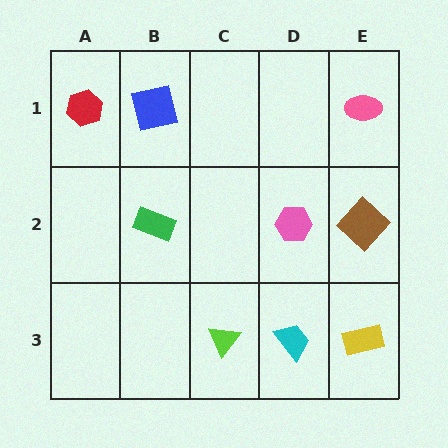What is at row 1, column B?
A blue square.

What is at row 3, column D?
A cyan trapezoid.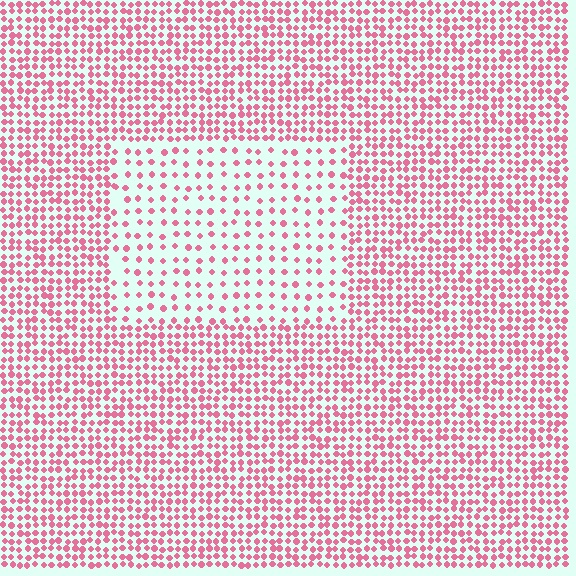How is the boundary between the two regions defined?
The boundary is defined by a change in element density (approximately 2.3x ratio). All elements are the same color, size, and shape.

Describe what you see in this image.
The image contains small pink elements arranged at two different densities. A rectangle-shaped region is visible where the elements are less densely packed than the surrounding area.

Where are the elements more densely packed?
The elements are more densely packed outside the rectangle boundary.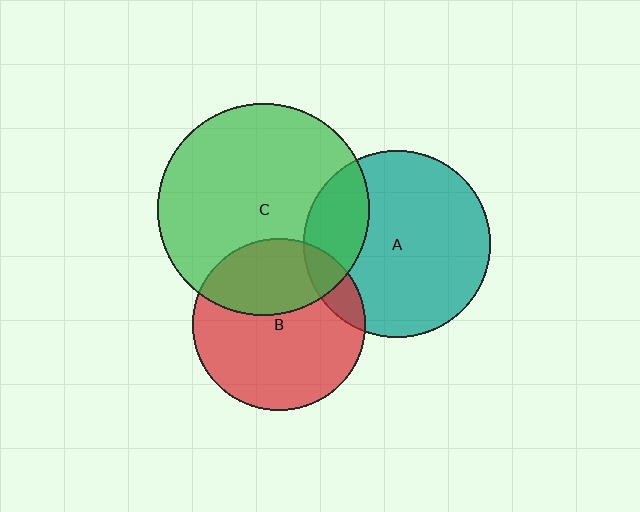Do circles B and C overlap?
Yes.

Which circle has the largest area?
Circle C (green).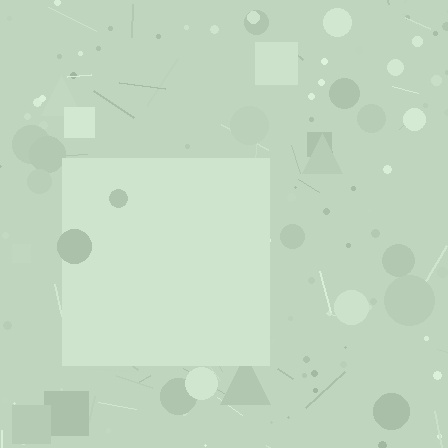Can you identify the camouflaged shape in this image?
The camouflaged shape is a square.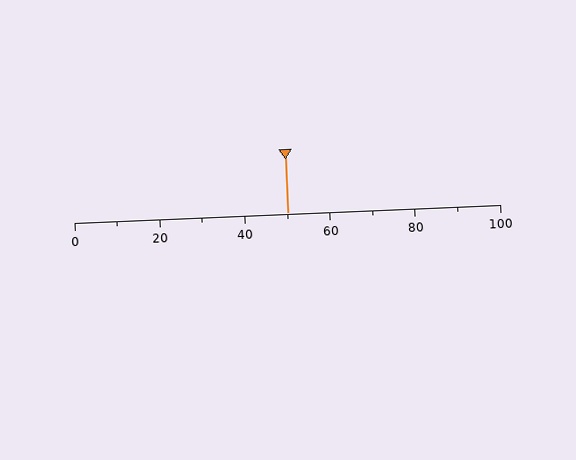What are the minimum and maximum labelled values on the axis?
The axis runs from 0 to 100.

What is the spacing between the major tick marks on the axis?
The major ticks are spaced 20 apart.